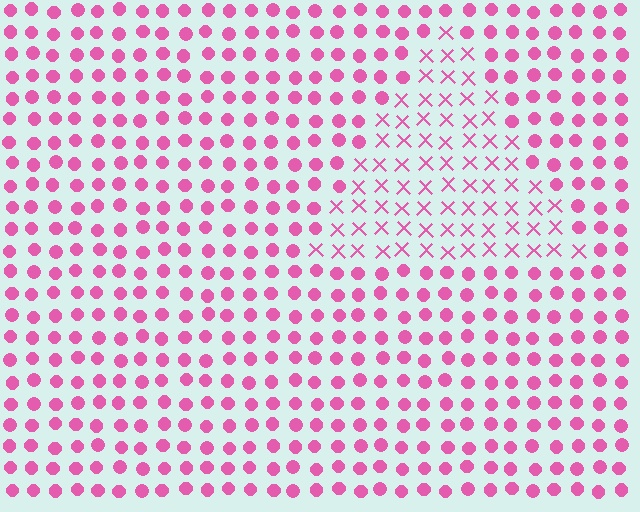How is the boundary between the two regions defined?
The boundary is defined by a change in element shape: X marks inside vs. circles outside. All elements share the same color and spacing.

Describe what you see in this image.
The image is filled with small pink elements arranged in a uniform grid. A triangle-shaped region contains X marks, while the surrounding area contains circles. The boundary is defined purely by the change in element shape.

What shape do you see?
I see a triangle.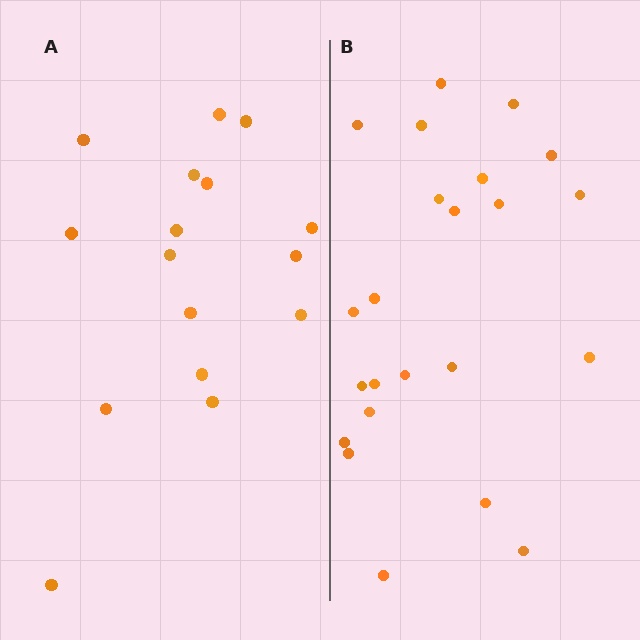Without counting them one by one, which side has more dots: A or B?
Region B (the right region) has more dots.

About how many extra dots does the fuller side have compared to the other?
Region B has roughly 8 or so more dots than region A.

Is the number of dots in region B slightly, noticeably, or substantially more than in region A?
Region B has noticeably more, but not dramatically so. The ratio is roughly 1.4 to 1.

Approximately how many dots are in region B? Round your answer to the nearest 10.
About 20 dots. (The exact count is 23, which rounds to 20.)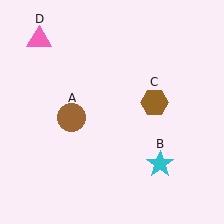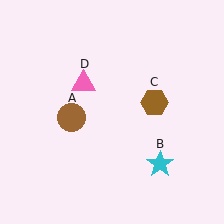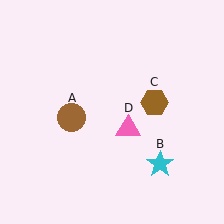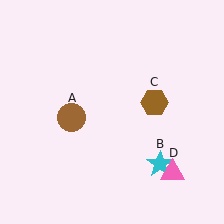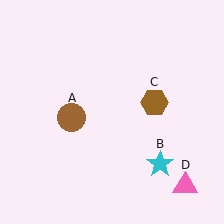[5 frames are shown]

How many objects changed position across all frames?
1 object changed position: pink triangle (object D).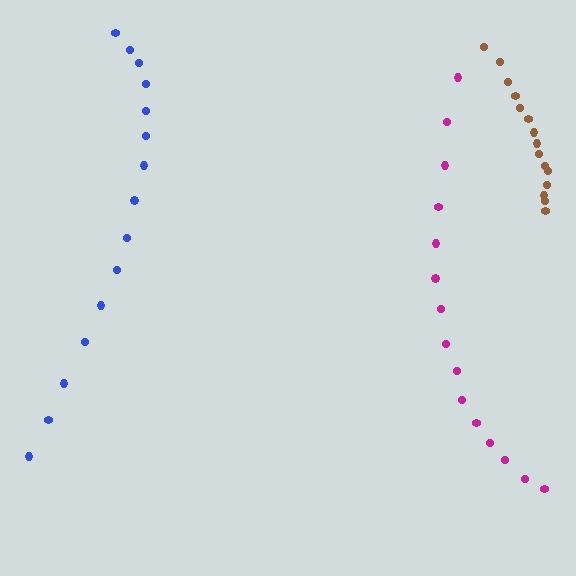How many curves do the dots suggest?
There are 3 distinct paths.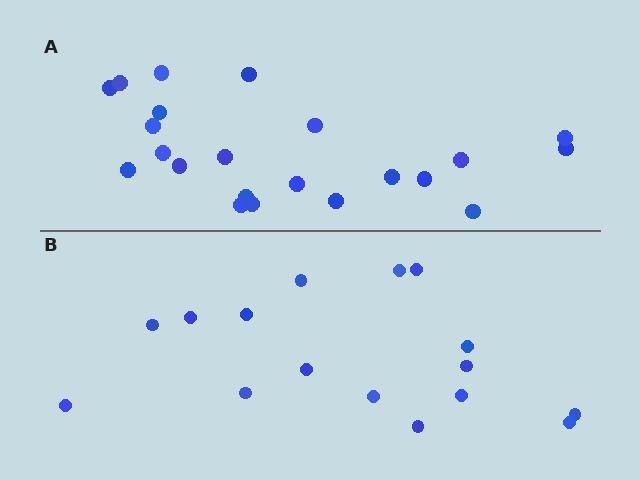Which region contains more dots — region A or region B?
Region A (the top region) has more dots.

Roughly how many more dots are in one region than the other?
Region A has about 6 more dots than region B.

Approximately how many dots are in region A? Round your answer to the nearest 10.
About 20 dots. (The exact count is 22, which rounds to 20.)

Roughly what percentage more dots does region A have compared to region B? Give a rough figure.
About 40% more.